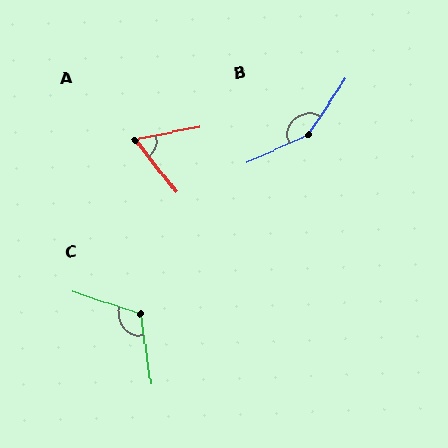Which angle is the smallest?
A, at approximately 62 degrees.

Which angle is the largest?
B, at approximately 148 degrees.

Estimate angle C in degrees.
Approximately 117 degrees.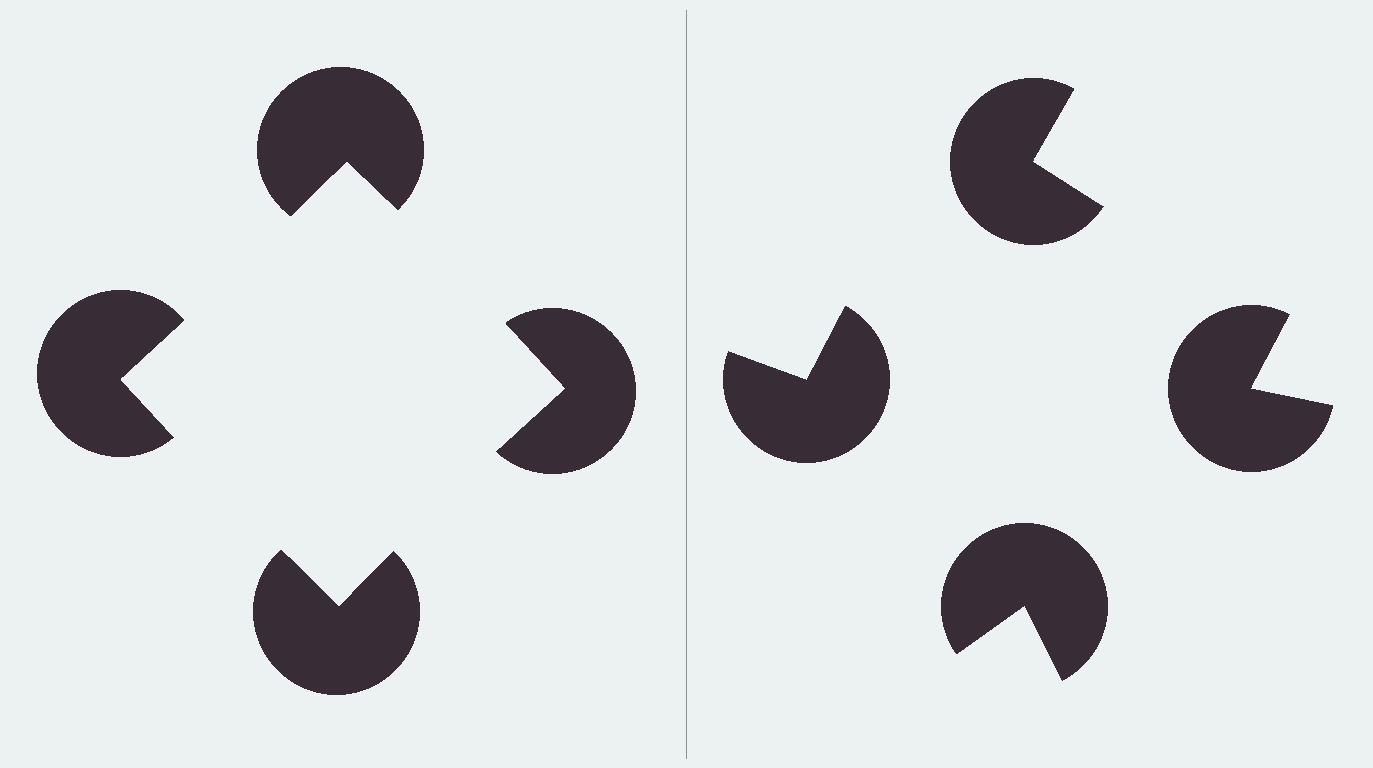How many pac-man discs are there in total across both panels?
8 — 4 on each side.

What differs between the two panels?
The pac-man discs are positioned identically on both sides; only the wedge orientations differ. On the left they align to a square; on the right they are misaligned.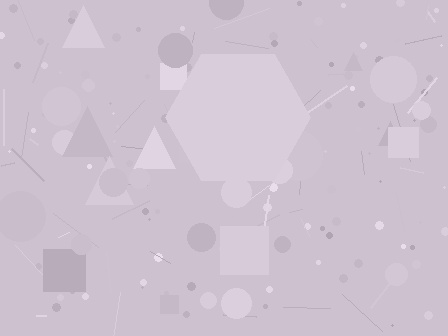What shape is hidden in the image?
A hexagon is hidden in the image.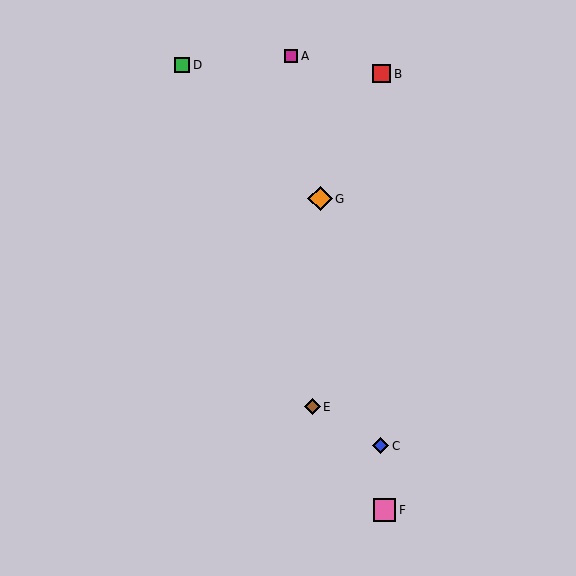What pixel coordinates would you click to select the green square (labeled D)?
Click at (182, 65) to select the green square D.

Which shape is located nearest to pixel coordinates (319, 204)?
The orange diamond (labeled G) at (320, 199) is nearest to that location.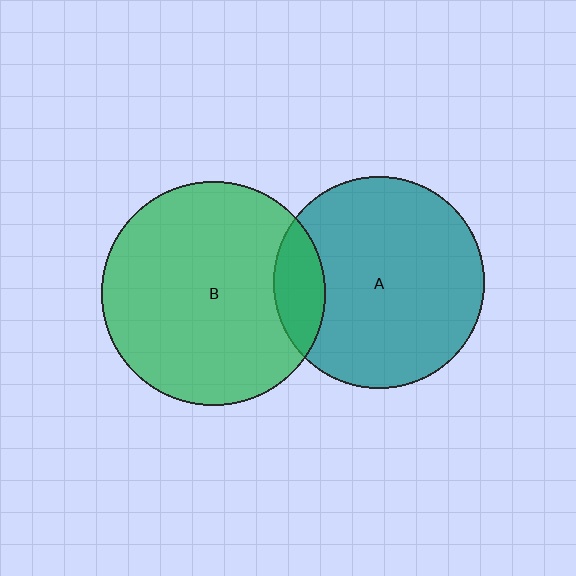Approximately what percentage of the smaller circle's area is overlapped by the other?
Approximately 15%.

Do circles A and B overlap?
Yes.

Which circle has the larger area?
Circle B (green).